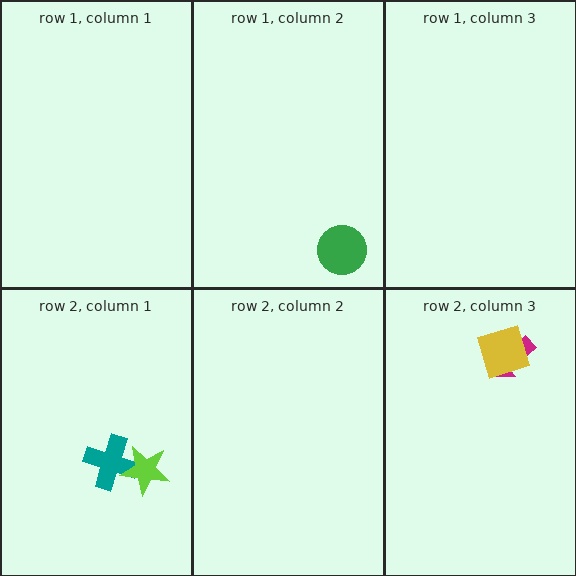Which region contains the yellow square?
The row 2, column 3 region.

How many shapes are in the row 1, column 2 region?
1.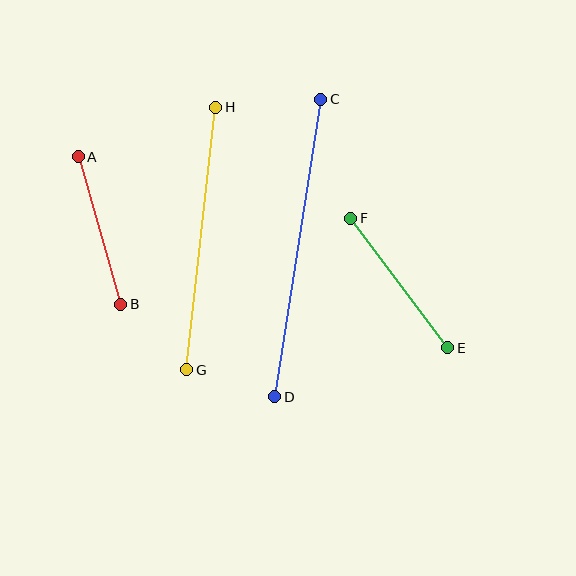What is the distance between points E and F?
The distance is approximately 161 pixels.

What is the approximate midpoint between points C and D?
The midpoint is at approximately (298, 248) pixels.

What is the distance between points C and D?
The distance is approximately 301 pixels.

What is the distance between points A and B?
The distance is approximately 153 pixels.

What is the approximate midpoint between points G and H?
The midpoint is at approximately (201, 238) pixels.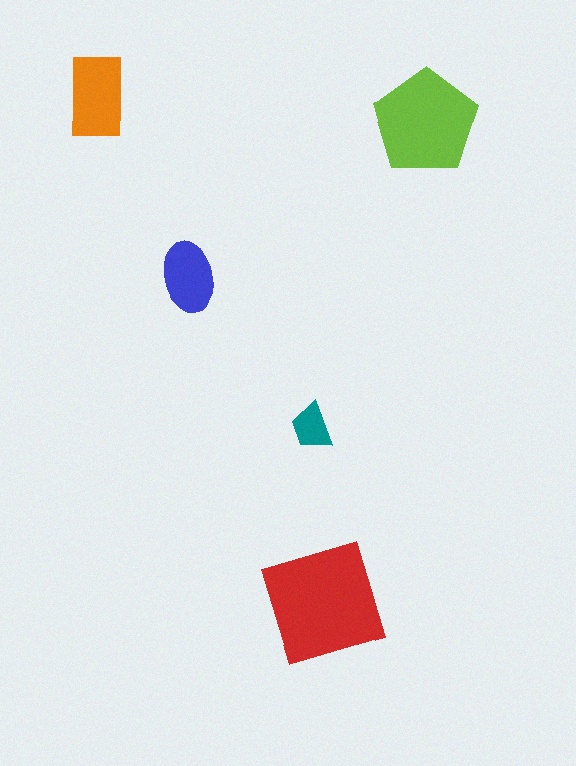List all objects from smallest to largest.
The teal trapezoid, the blue ellipse, the orange rectangle, the lime pentagon, the red square.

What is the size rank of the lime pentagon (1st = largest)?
2nd.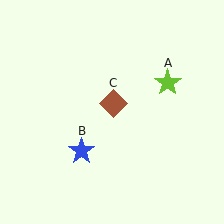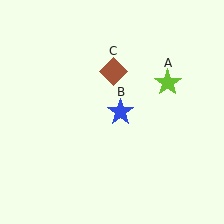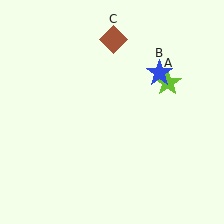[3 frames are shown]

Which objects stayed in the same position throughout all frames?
Lime star (object A) remained stationary.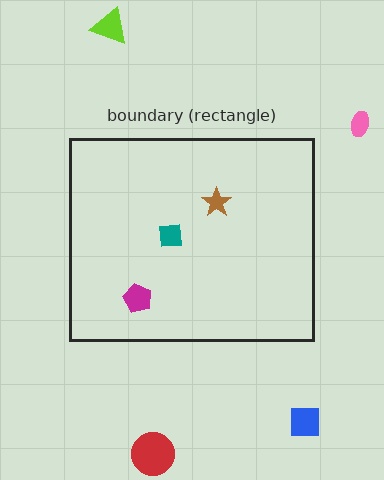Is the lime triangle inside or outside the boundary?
Outside.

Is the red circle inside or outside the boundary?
Outside.